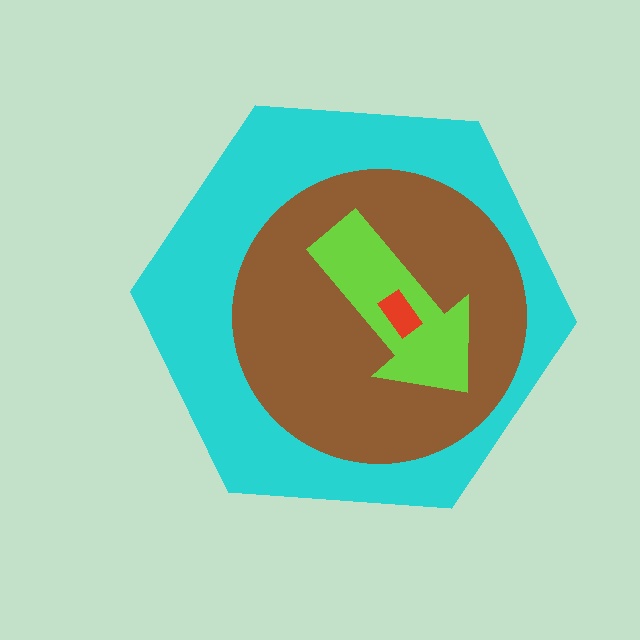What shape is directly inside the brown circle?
The lime arrow.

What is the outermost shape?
The cyan hexagon.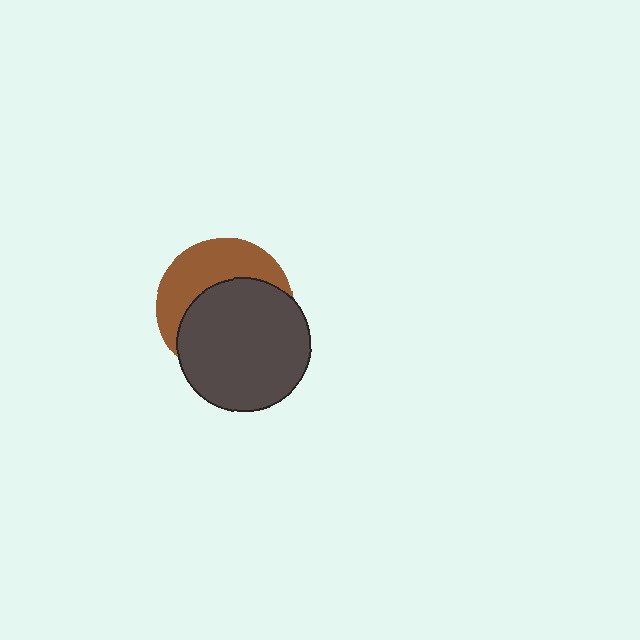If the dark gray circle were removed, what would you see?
You would see the complete brown circle.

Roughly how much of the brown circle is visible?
A small part of it is visible (roughly 40%).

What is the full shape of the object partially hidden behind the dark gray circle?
The partially hidden object is a brown circle.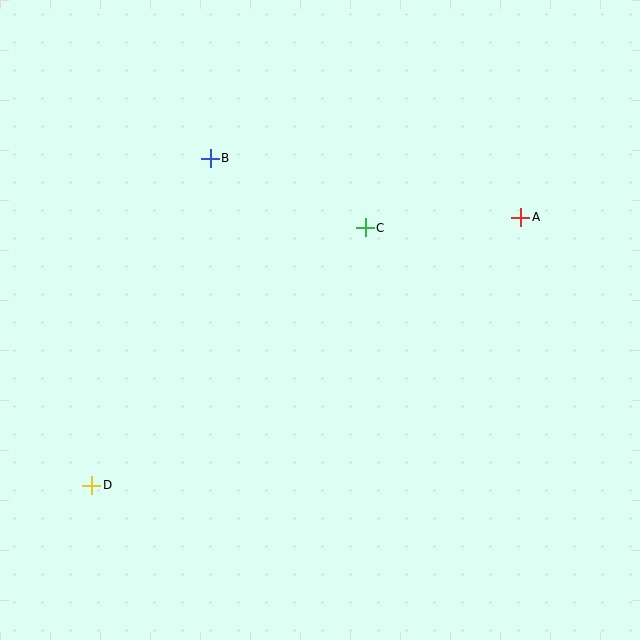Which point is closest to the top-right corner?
Point A is closest to the top-right corner.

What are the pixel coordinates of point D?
Point D is at (92, 485).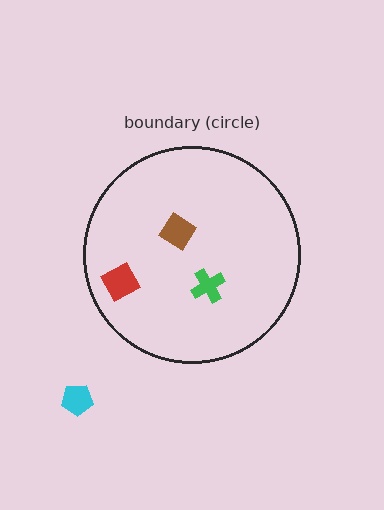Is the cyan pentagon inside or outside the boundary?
Outside.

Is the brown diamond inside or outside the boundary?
Inside.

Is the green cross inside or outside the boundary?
Inside.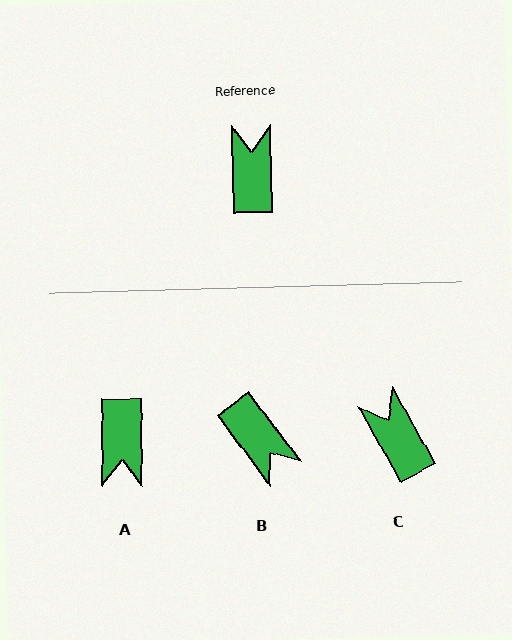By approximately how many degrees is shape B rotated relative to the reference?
Approximately 144 degrees clockwise.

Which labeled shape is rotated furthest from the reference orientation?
A, about 179 degrees away.